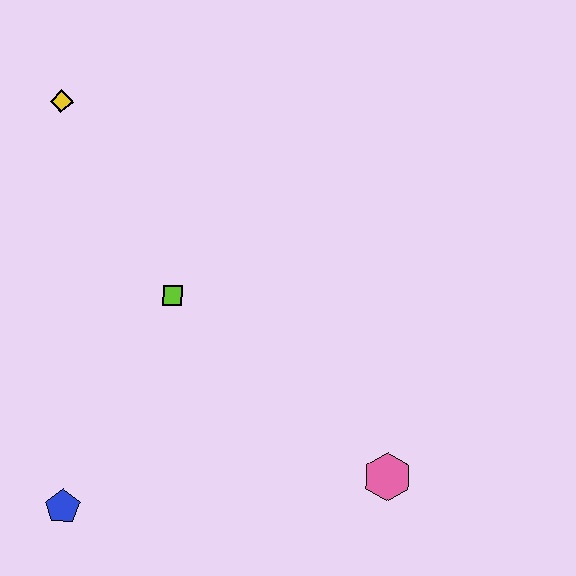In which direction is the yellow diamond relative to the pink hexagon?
The yellow diamond is above the pink hexagon.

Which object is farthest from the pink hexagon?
The yellow diamond is farthest from the pink hexagon.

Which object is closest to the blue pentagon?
The lime square is closest to the blue pentagon.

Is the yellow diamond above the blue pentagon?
Yes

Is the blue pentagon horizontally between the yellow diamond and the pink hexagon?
Yes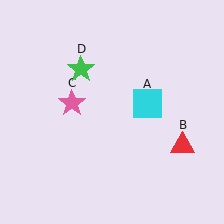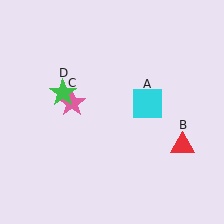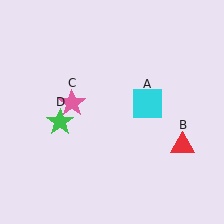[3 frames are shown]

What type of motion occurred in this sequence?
The green star (object D) rotated counterclockwise around the center of the scene.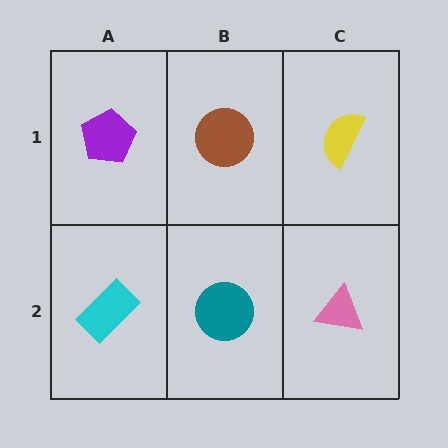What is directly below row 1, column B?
A teal circle.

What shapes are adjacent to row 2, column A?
A purple pentagon (row 1, column A), a teal circle (row 2, column B).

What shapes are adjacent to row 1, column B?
A teal circle (row 2, column B), a purple pentagon (row 1, column A), a yellow semicircle (row 1, column C).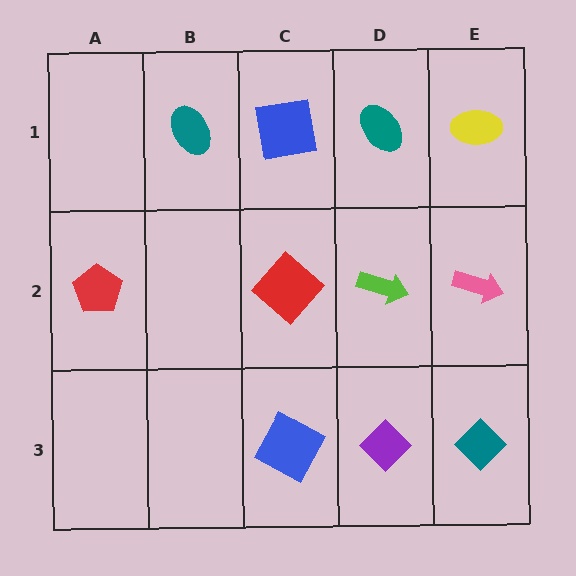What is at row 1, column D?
A teal ellipse.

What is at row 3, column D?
A purple diamond.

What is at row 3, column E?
A teal diamond.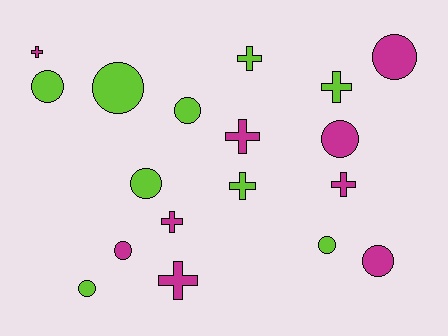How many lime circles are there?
There are 6 lime circles.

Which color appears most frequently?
Lime, with 9 objects.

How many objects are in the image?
There are 18 objects.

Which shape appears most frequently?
Circle, with 10 objects.